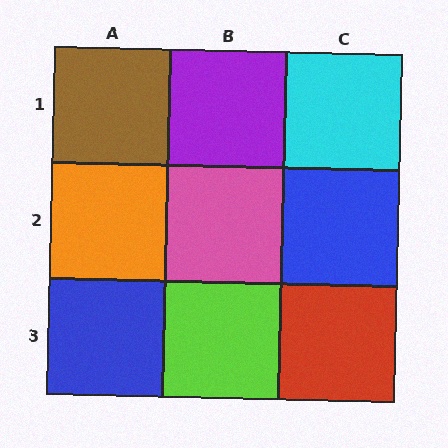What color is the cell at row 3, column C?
Red.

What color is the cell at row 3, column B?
Lime.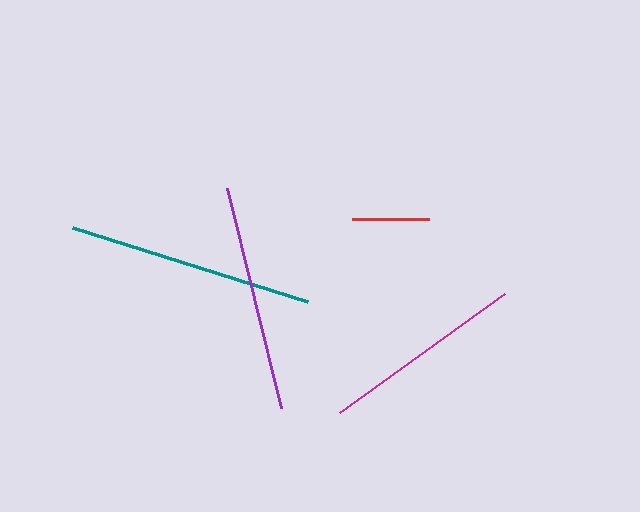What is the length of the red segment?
The red segment is approximately 77 pixels long.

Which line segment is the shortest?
The red line is the shortest at approximately 77 pixels.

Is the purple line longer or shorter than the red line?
The purple line is longer than the red line.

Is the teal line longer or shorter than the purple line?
The teal line is longer than the purple line.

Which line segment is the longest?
The teal line is the longest at approximately 246 pixels.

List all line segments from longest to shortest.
From longest to shortest: teal, purple, magenta, red.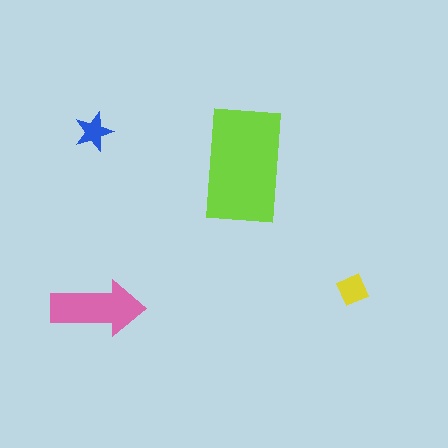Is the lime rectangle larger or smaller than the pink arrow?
Larger.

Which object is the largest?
The lime rectangle.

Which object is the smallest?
The blue star.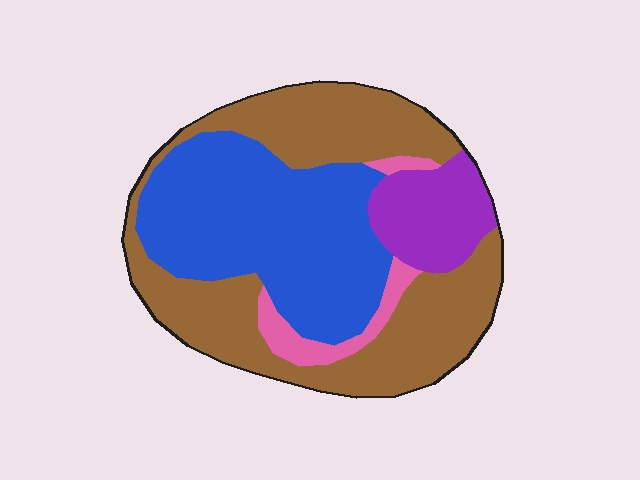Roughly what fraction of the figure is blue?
Blue covers around 40% of the figure.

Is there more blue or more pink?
Blue.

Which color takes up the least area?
Pink, at roughly 5%.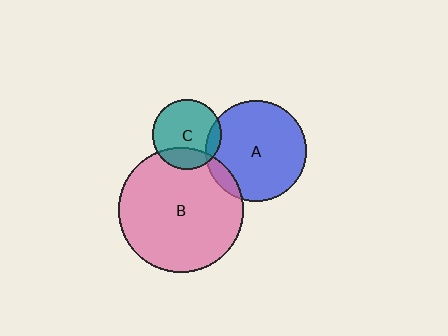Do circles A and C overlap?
Yes.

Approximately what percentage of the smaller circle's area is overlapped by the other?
Approximately 10%.